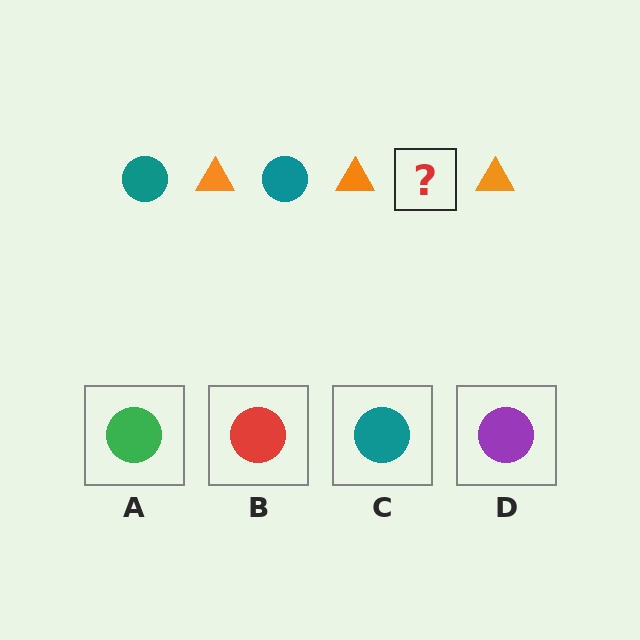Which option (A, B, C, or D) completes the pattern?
C.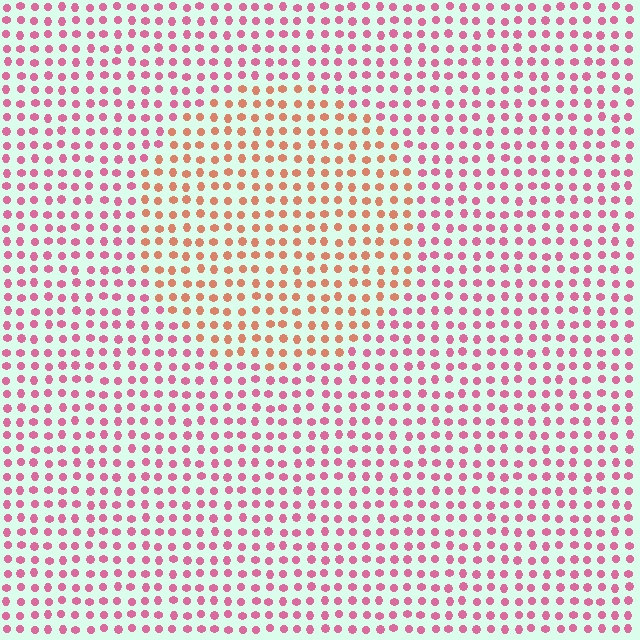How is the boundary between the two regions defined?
The boundary is defined purely by a slight shift in hue (about 40 degrees). Spacing, size, and orientation are identical on both sides.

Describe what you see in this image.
The image is filled with small pink elements in a uniform arrangement. A circle-shaped region is visible where the elements are tinted to a slightly different hue, forming a subtle color boundary.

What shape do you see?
I see a circle.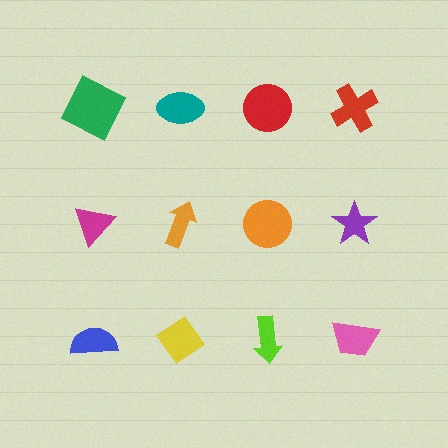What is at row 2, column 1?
A magenta triangle.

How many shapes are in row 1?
4 shapes.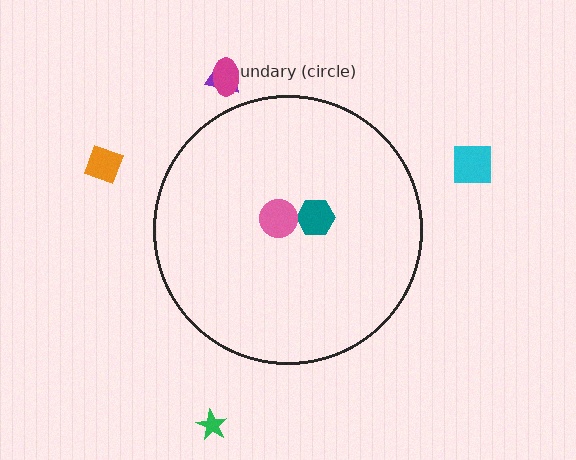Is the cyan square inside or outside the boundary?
Outside.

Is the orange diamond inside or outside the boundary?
Outside.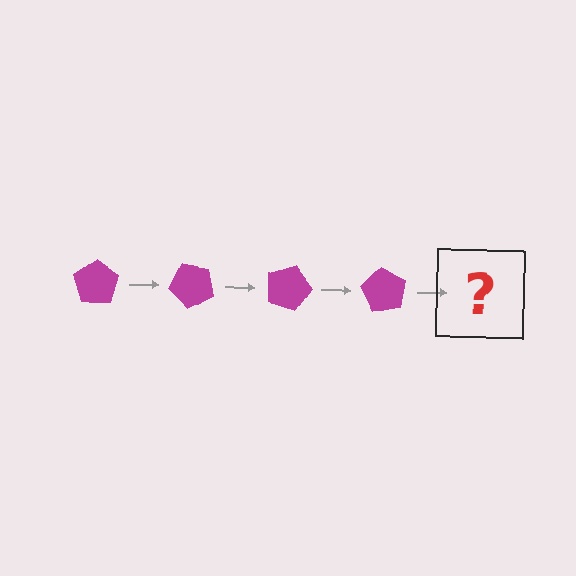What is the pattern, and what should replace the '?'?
The pattern is that the pentagon rotates 45 degrees each step. The '?' should be a magenta pentagon rotated 180 degrees.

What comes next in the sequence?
The next element should be a magenta pentagon rotated 180 degrees.